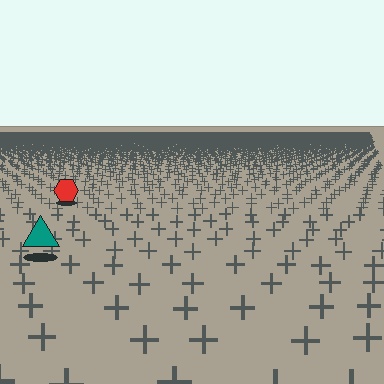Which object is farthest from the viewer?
The red hexagon is farthest from the viewer. It appears smaller and the ground texture around it is denser.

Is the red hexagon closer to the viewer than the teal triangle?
No. The teal triangle is closer — you can tell from the texture gradient: the ground texture is coarser near it.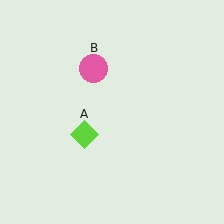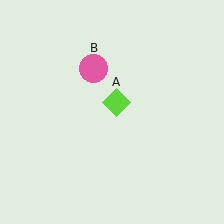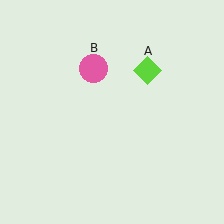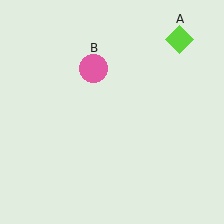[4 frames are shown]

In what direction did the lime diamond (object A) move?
The lime diamond (object A) moved up and to the right.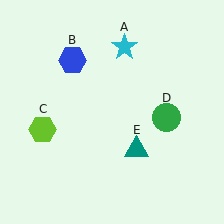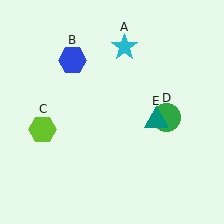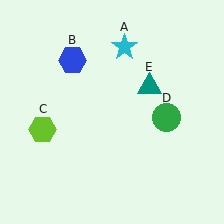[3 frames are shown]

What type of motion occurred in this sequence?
The teal triangle (object E) rotated counterclockwise around the center of the scene.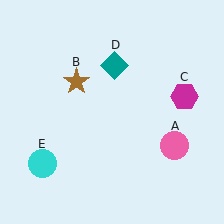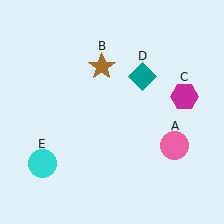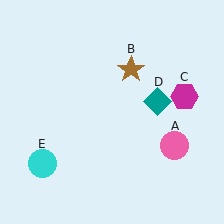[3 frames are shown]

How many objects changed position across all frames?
2 objects changed position: brown star (object B), teal diamond (object D).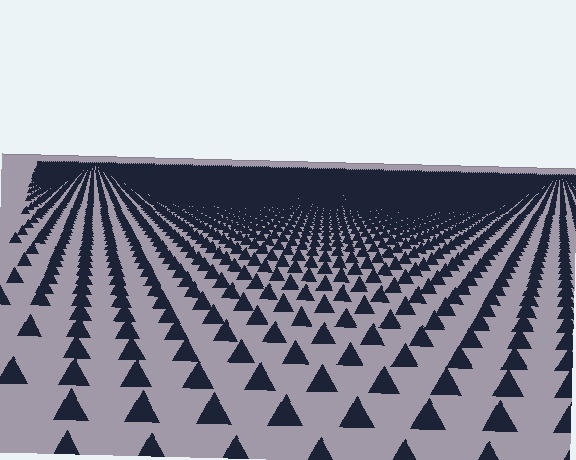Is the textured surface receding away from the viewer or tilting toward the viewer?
The surface is receding away from the viewer. Texture elements get smaller and denser toward the top.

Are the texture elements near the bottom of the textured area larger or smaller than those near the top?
Larger. Near the bottom, elements are closer to the viewer and appear at a bigger on-screen size.